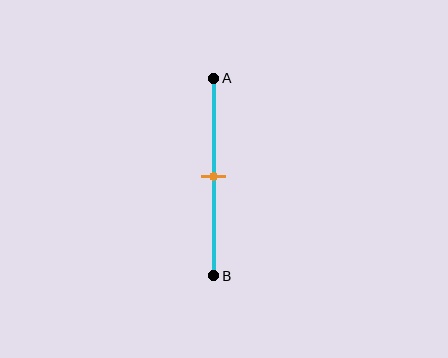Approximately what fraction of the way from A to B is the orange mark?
The orange mark is approximately 50% of the way from A to B.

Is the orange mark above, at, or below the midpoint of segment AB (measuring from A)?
The orange mark is approximately at the midpoint of segment AB.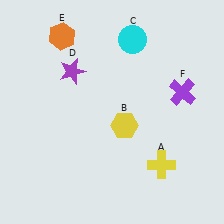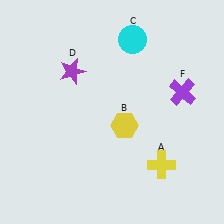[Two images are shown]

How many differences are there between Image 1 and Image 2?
There is 1 difference between the two images.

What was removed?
The orange hexagon (E) was removed in Image 2.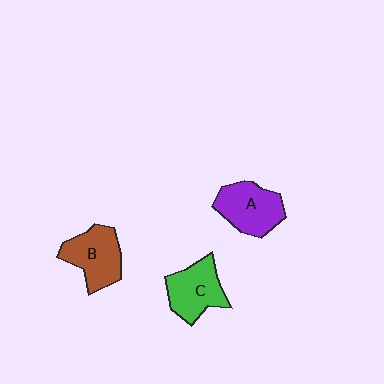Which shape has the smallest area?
Shape C (green).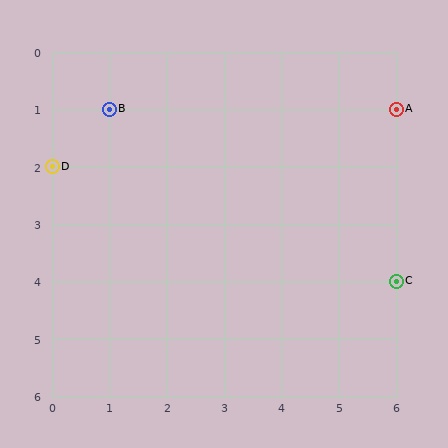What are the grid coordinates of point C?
Point C is at grid coordinates (6, 4).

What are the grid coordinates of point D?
Point D is at grid coordinates (0, 2).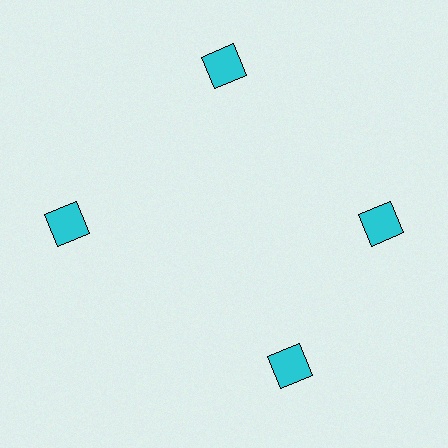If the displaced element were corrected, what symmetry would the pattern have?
It would have 4-fold rotational symmetry — the pattern would map onto itself every 90 degrees.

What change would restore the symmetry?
The symmetry would be restored by rotating it back into even spacing with its neighbors so that all 4 squares sit at equal angles and equal distance from the center.